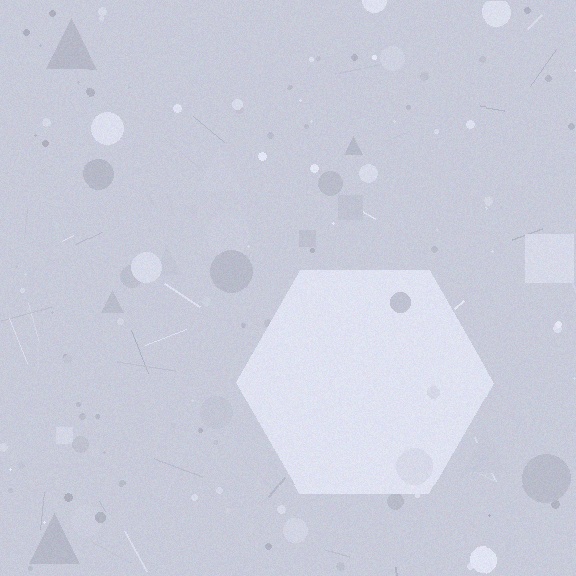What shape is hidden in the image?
A hexagon is hidden in the image.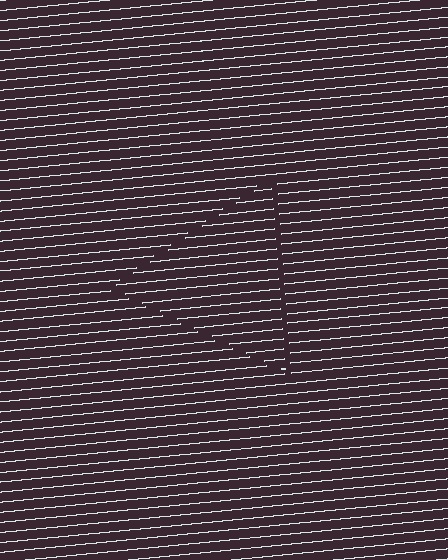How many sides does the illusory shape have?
3 sides — the line-ends trace a triangle.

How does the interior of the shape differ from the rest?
The interior of the shape contains the same grating, shifted by half a period — the contour is defined by the phase discontinuity where line-ends from the inner and outer gratings abut.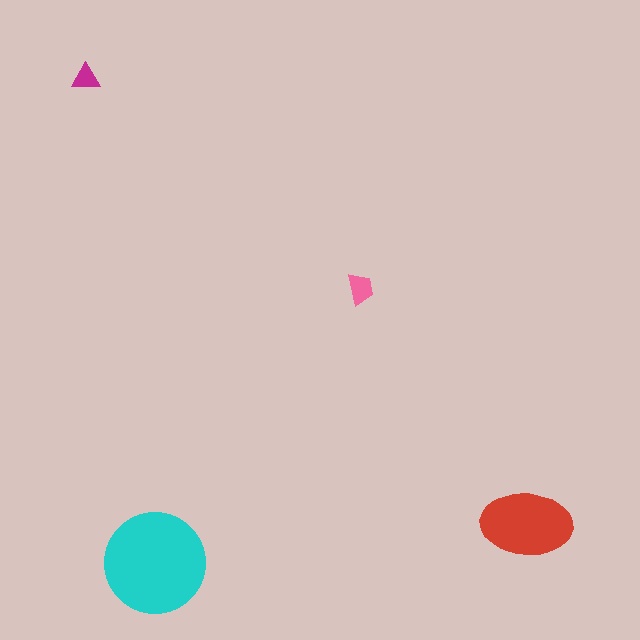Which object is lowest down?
The cyan circle is bottommost.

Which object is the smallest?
The magenta triangle.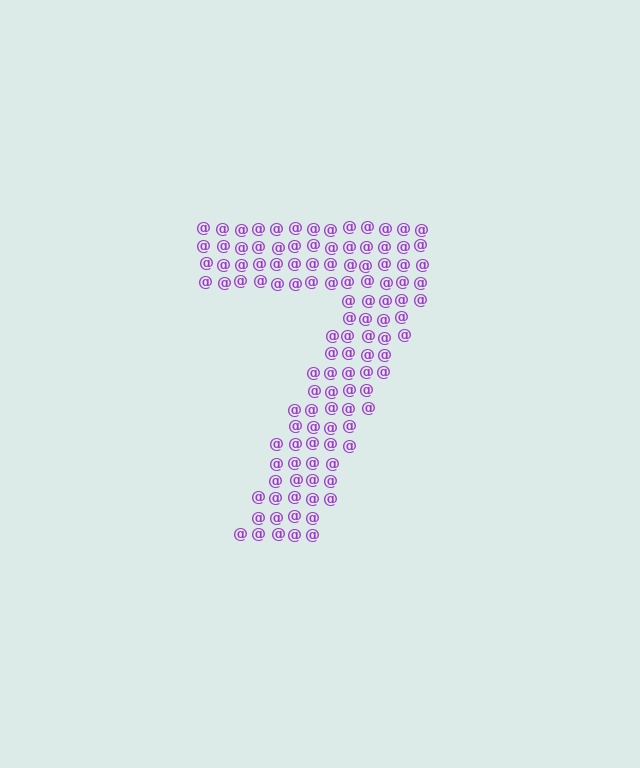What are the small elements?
The small elements are at signs.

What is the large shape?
The large shape is the digit 7.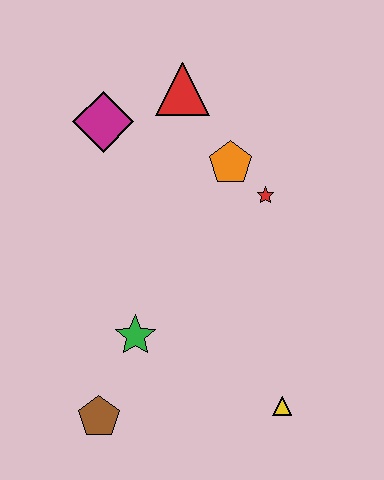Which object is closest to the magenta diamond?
The red triangle is closest to the magenta diamond.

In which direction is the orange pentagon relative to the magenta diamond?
The orange pentagon is to the right of the magenta diamond.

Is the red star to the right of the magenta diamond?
Yes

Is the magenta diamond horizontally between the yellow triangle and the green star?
No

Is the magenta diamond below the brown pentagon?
No